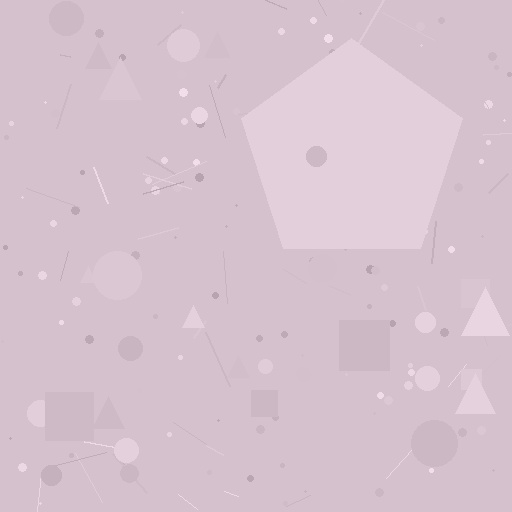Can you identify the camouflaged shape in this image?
The camouflaged shape is a pentagon.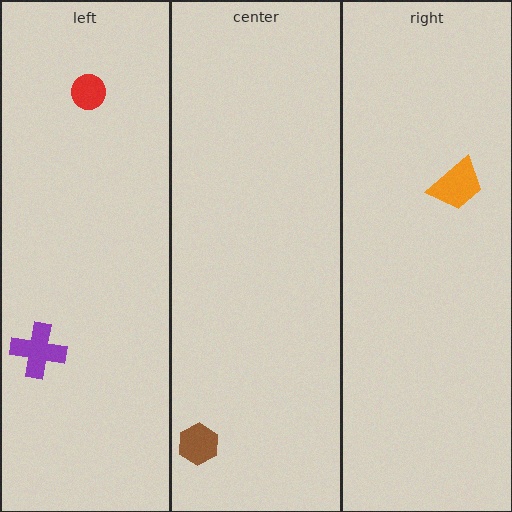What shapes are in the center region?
The brown hexagon.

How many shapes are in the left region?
2.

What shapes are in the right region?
The orange trapezoid.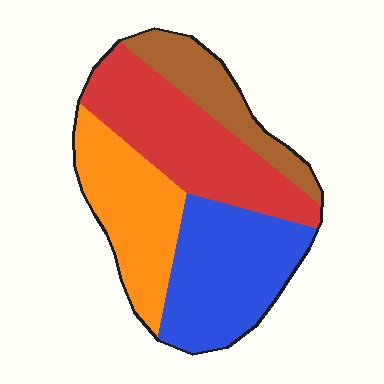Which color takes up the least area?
Brown, at roughly 15%.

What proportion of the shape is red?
Red takes up between a sixth and a third of the shape.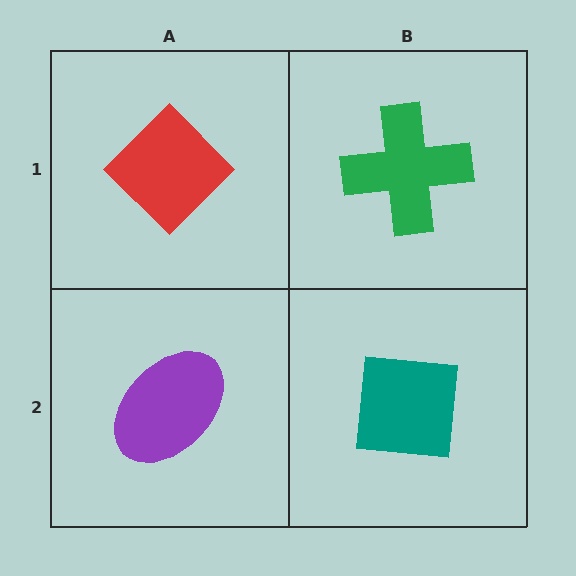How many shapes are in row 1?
2 shapes.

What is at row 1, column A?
A red diamond.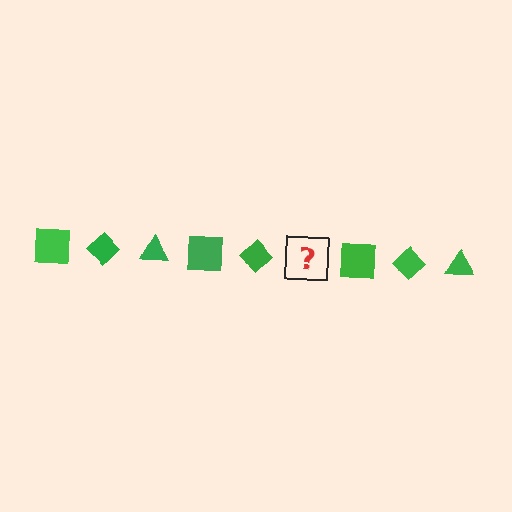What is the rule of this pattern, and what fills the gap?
The rule is that the pattern cycles through square, diamond, triangle shapes in green. The gap should be filled with a green triangle.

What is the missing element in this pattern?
The missing element is a green triangle.